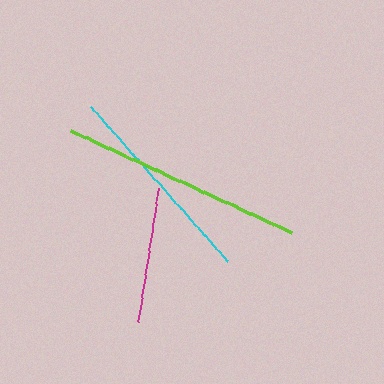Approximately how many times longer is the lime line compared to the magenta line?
The lime line is approximately 1.8 times the length of the magenta line.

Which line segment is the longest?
The lime line is the longest at approximately 243 pixels.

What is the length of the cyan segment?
The cyan segment is approximately 206 pixels long.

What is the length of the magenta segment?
The magenta segment is approximately 136 pixels long.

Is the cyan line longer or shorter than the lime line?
The lime line is longer than the cyan line.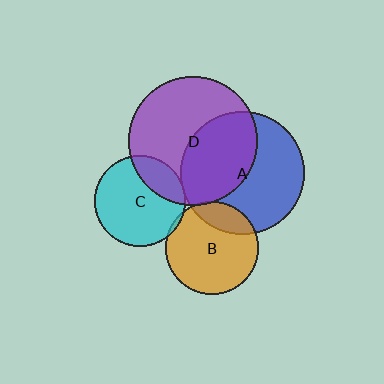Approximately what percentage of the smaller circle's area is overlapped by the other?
Approximately 5%.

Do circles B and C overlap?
Yes.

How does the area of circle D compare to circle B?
Approximately 1.9 times.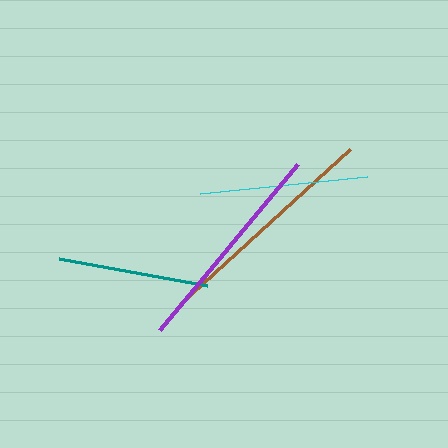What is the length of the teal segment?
The teal segment is approximately 151 pixels long.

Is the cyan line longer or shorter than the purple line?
The purple line is longer than the cyan line.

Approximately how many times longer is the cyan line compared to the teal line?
The cyan line is approximately 1.1 times the length of the teal line.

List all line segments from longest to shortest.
From longest to shortest: brown, purple, cyan, teal.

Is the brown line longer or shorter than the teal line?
The brown line is longer than the teal line.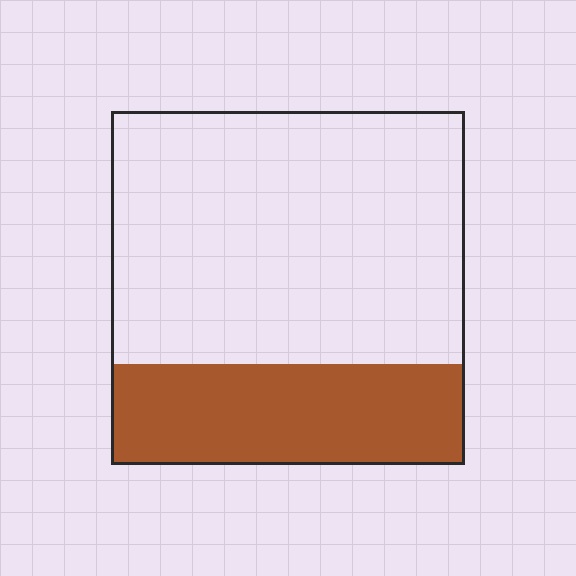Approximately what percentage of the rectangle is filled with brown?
Approximately 30%.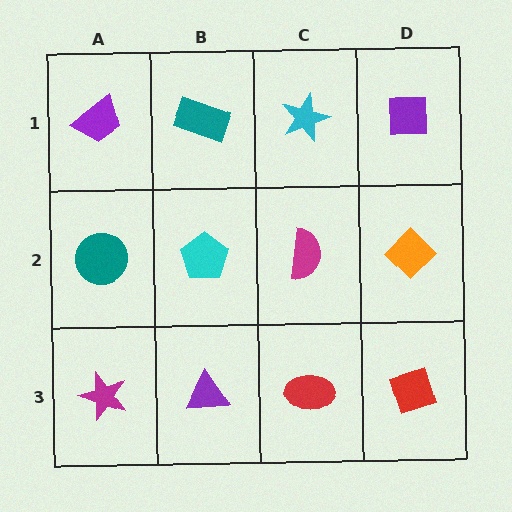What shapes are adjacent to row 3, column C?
A magenta semicircle (row 2, column C), a purple triangle (row 3, column B), a red diamond (row 3, column D).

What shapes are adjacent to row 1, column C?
A magenta semicircle (row 2, column C), a teal rectangle (row 1, column B), a purple square (row 1, column D).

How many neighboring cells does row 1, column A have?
2.